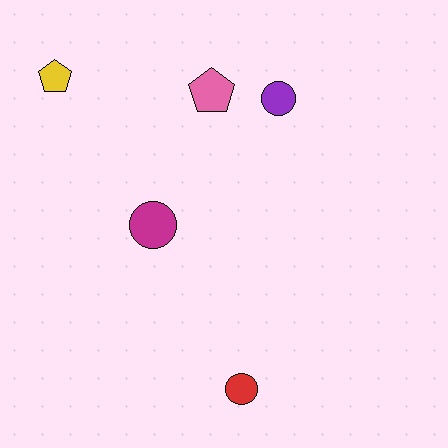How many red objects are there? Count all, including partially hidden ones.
There is 1 red object.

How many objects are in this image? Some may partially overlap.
There are 5 objects.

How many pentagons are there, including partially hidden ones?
There are 2 pentagons.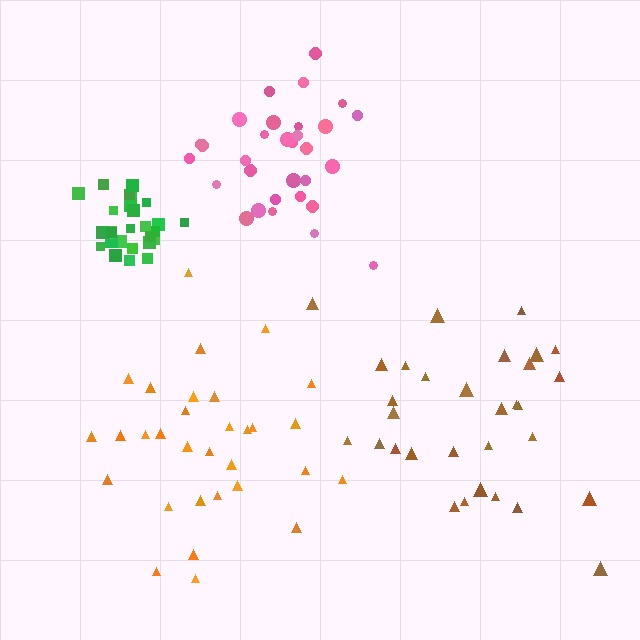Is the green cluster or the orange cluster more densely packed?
Green.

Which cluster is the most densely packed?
Green.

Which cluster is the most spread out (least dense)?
Brown.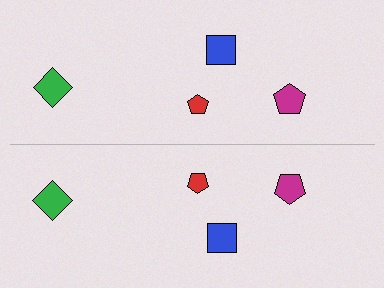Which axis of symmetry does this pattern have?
The pattern has a horizontal axis of symmetry running through the center of the image.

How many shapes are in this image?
There are 8 shapes in this image.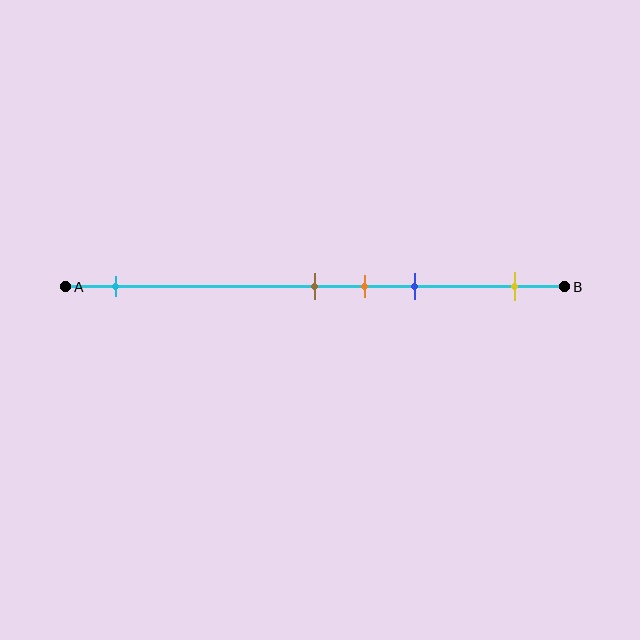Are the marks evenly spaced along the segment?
No, the marks are not evenly spaced.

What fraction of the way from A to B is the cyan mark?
The cyan mark is approximately 10% (0.1) of the way from A to B.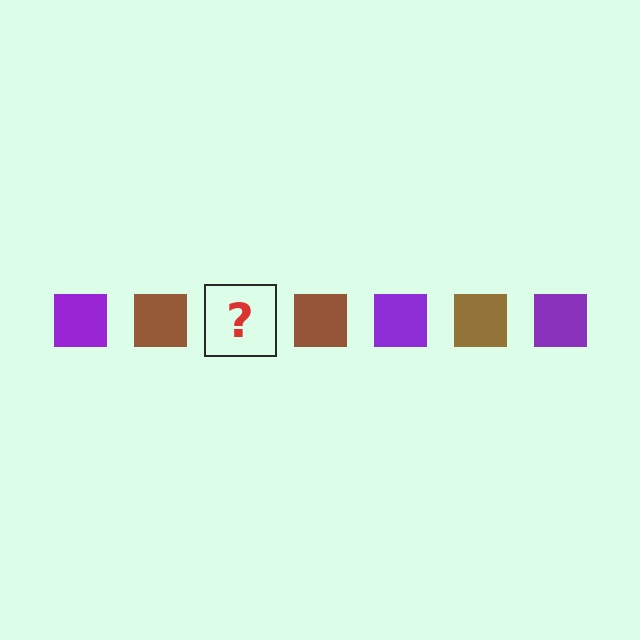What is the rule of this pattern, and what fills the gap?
The rule is that the pattern cycles through purple, brown squares. The gap should be filled with a purple square.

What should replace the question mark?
The question mark should be replaced with a purple square.